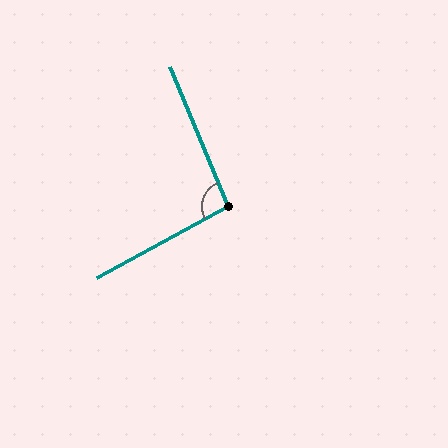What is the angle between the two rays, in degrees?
Approximately 97 degrees.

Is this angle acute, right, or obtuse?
It is obtuse.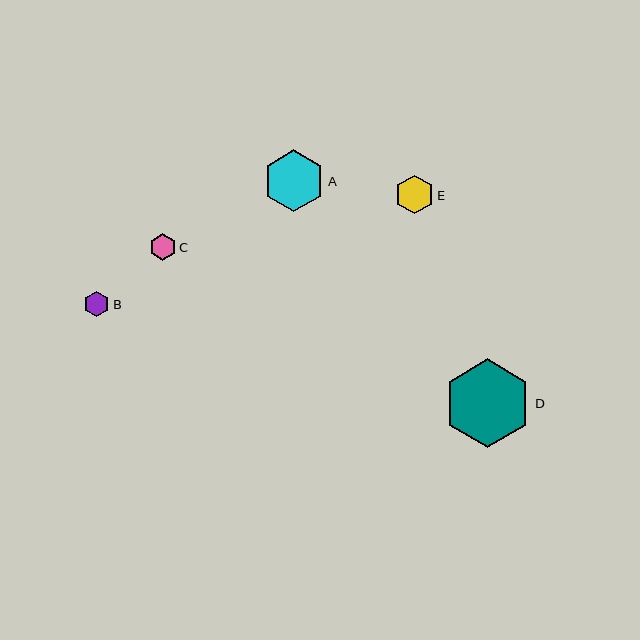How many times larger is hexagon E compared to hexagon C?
Hexagon E is approximately 1.4 times the size of hexagon C.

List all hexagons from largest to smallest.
From largest to smallest: D, A, E, C, B.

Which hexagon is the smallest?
Hexagon B is the smallest with a size of approximately 25 pixels.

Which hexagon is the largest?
Hexagon D is the largest with a size of approximately 88 pixels.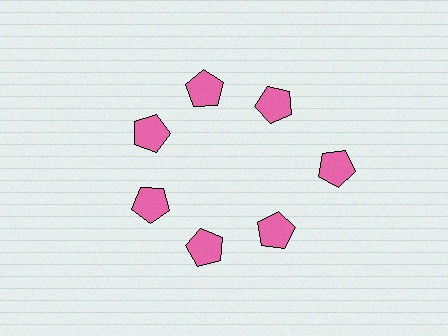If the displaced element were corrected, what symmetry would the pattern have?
It would have 7-fold rotational symmetry — the pattern would map onto itself every 51 degrees.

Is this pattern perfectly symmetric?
No. The 7 pink pentagons are arranged in a ring, but one element near the 3 o'clock position is pushed outward from the center, breaking the 7-fold rotational symmetry.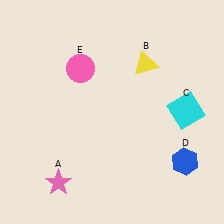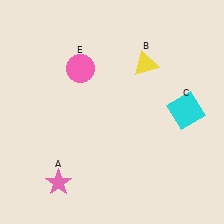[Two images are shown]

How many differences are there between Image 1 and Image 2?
There is 1 difference between the two images.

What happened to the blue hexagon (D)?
The blue hexagon (D) was removed in Image 2. It was in the bottom-right area of Image 1.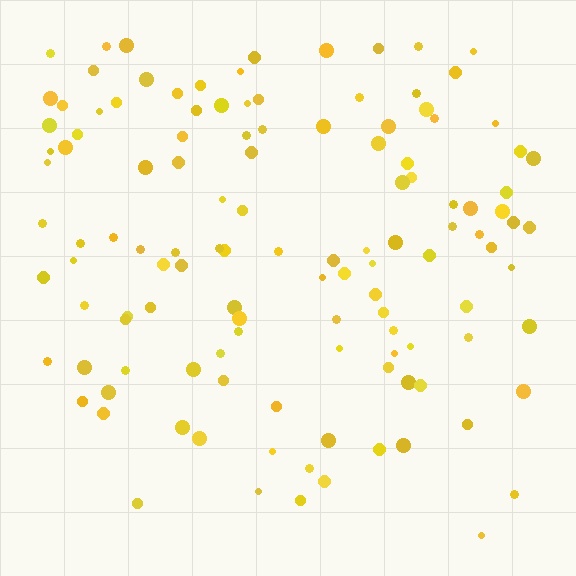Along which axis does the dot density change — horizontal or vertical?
Vertical.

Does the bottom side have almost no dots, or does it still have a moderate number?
Still a moderate number, just noticeably fewer than the top.